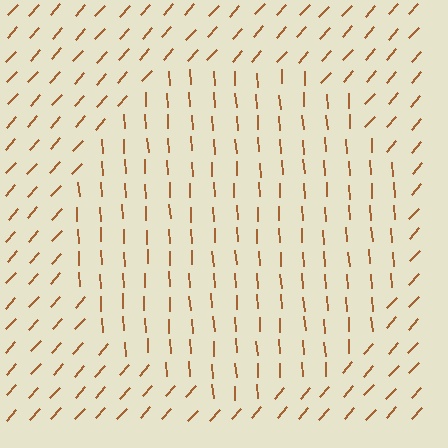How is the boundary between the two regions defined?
The boundary is defined purely by a change in line orientation (approximately 45 degrees difference). All lines are the same color and thickness.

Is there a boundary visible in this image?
Yes, there is a texture boundary formed by a change in line orientation.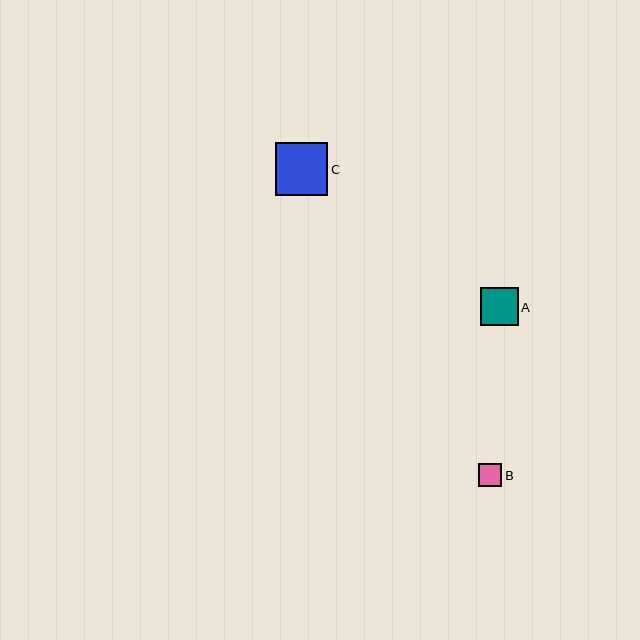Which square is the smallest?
Square B is the smallest with a size of approximately 23 pixels.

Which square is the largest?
Square C is the largest with a size of approximately 53 pixels.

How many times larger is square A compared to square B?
Square A is approximately 1.6 times the size of square B.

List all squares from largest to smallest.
From largest to smallest: C, A, B.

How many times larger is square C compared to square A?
Square C is approximately 1.4 times the size of square A.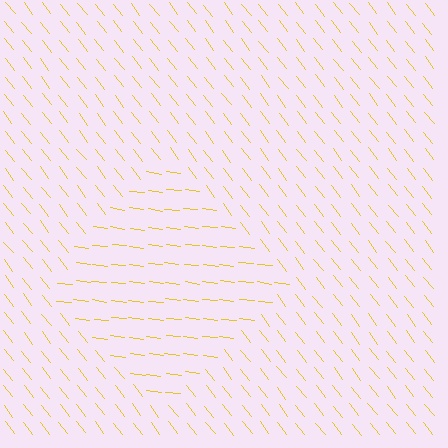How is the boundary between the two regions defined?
The boundary is defined purely by a change in line orientation (approximately 45 degrees difference). All lines are the same color and thickness.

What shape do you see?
I see a diamond.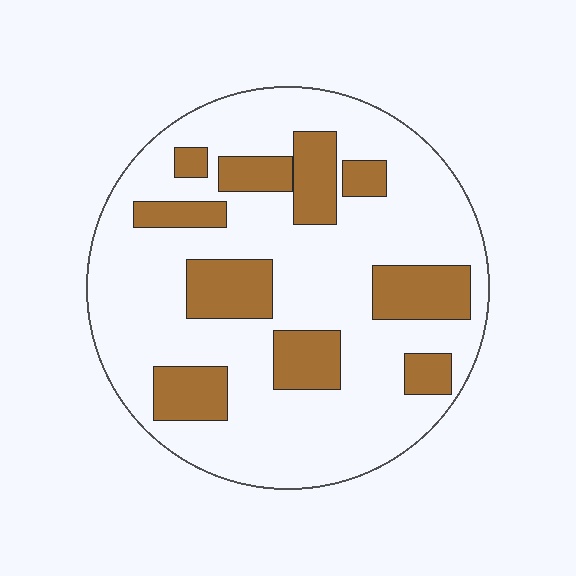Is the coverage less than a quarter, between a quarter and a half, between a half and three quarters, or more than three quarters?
Between a quarter and a half.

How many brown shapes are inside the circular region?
10.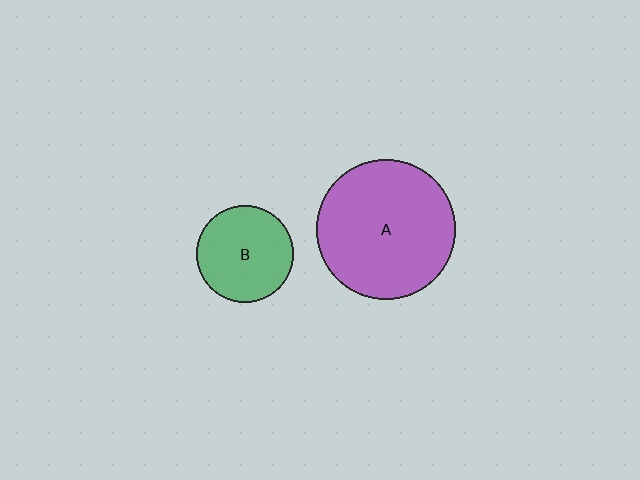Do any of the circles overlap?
No, none of the circles overlap.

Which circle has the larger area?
Circle A (purple).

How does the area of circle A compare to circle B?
Approximately 2.1 times.